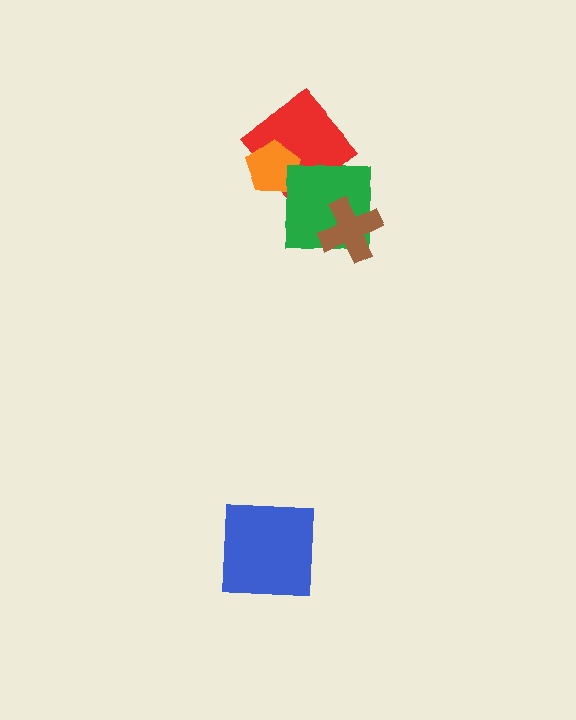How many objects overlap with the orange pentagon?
1 object overlaps with the orange pentagon.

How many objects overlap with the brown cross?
1 object overlaps with the brown cross.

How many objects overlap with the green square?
2 objects overlap with the green square.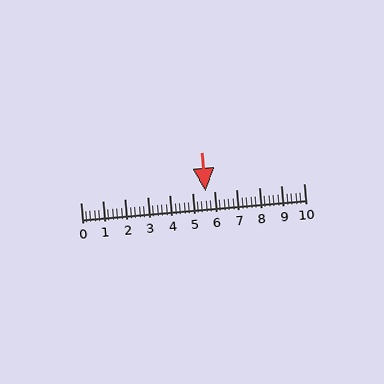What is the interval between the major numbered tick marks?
The major tick marks are spaced 1 units apart.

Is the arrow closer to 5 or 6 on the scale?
The arrow is closer to 6.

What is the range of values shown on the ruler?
The ruler shows values from 0 to 10.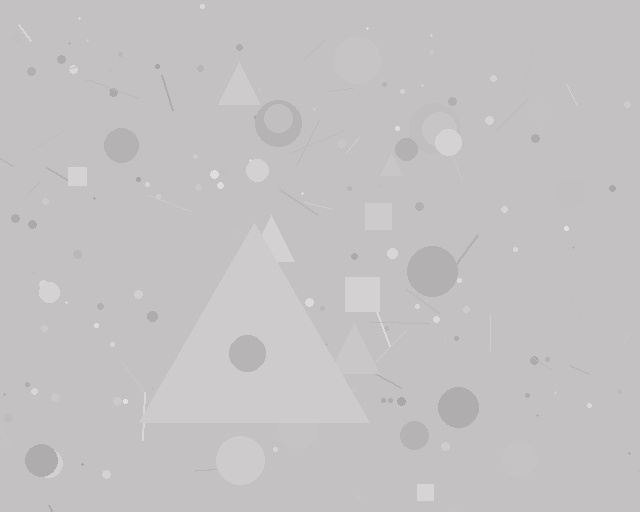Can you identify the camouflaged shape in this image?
The camouflaged shape is a triangle.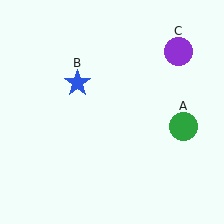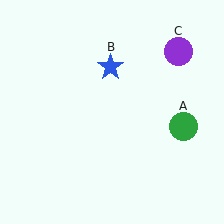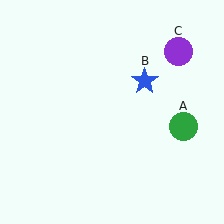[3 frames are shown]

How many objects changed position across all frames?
1 object changed position: blue star (object B).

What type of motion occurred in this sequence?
The blue star (object B) rotated clockwise around the center of the scene.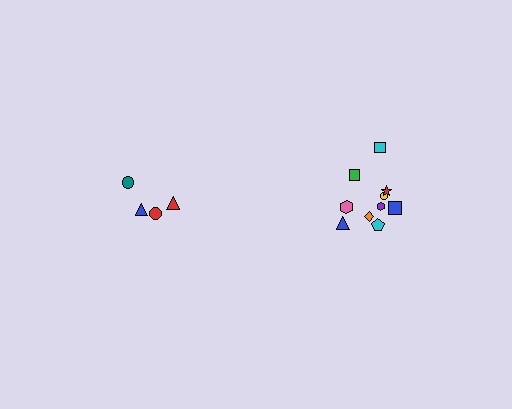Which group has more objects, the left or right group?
The right group.